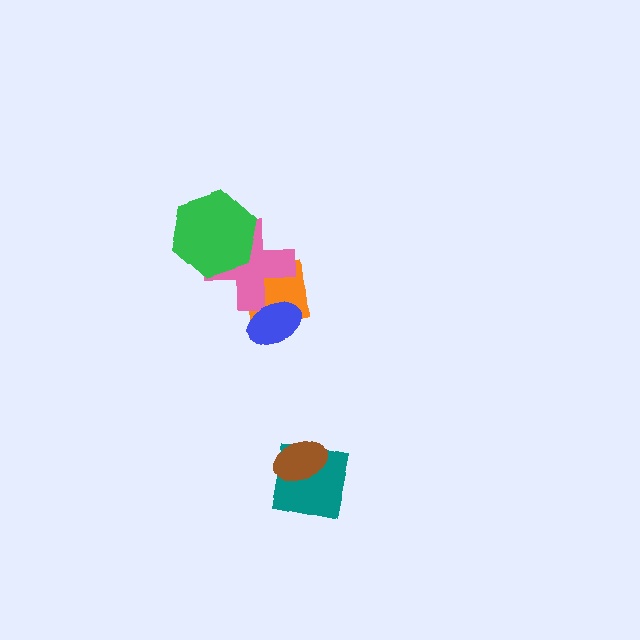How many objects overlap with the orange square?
2 objects overlap with the orange square.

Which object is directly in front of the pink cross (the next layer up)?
The green hexagon is directly in front of the pink cross.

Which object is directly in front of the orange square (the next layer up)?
The pink cross is directly in front of the orange square.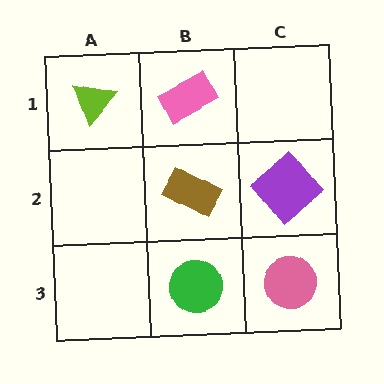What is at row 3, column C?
A pink circle.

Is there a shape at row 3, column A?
No, that cell is empty.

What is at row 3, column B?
A green circle.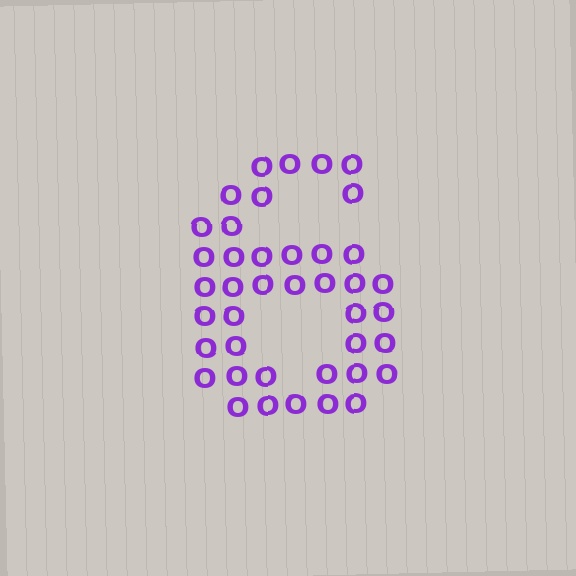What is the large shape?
The large shape is the digit 6.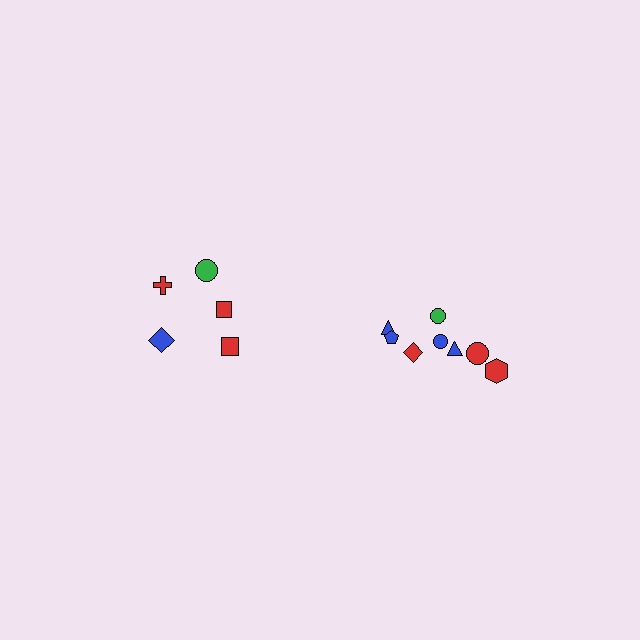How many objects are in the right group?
There are 8 objects.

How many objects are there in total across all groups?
There are 13 objects.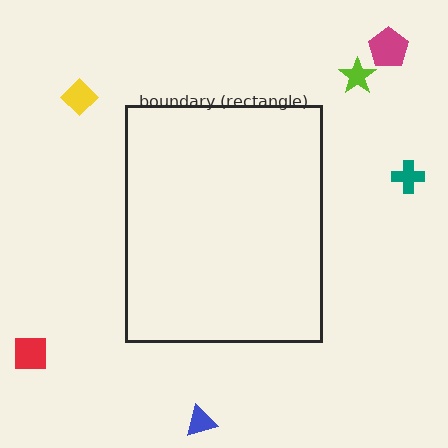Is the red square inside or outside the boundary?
Outside.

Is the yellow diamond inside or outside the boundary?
Outside.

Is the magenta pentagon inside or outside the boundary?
Outside.